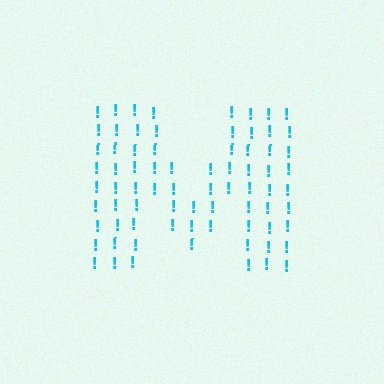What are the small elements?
The small elements are exclamation marks.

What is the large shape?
The large shape is the letter M.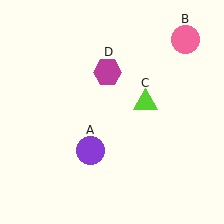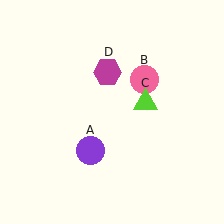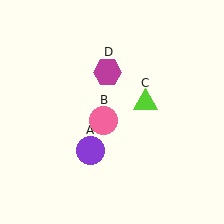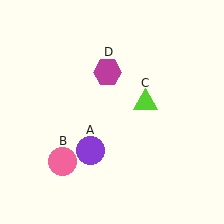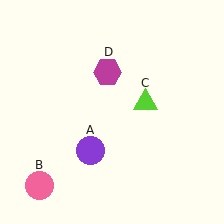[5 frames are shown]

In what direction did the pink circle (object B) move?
The pink circle (object B) moved down and to the left.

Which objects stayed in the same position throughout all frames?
Purple circle (object A) and lime triangle (object C) and magenta hexagon (object D) remained stationary.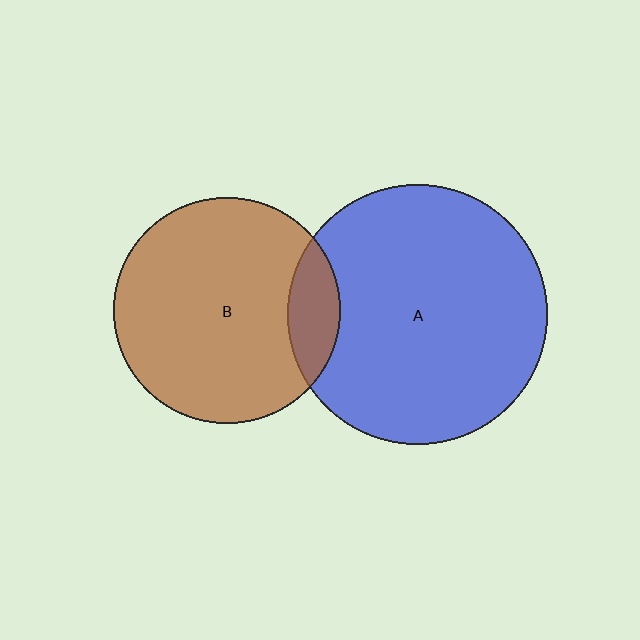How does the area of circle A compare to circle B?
Approximately 1.3 times.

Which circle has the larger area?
Circle A (blue).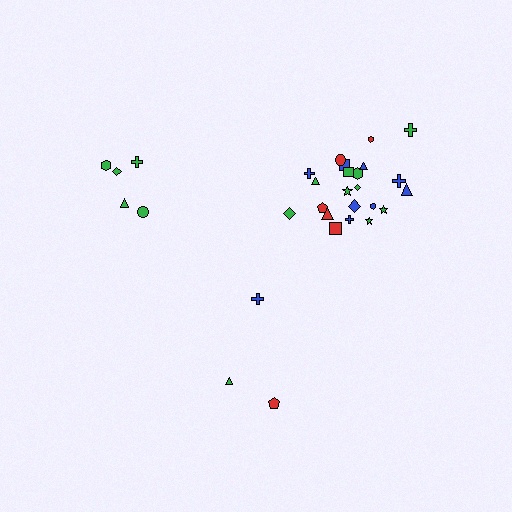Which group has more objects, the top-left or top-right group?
The top-right group.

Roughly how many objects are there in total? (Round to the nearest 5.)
Roughly 30 objects in total.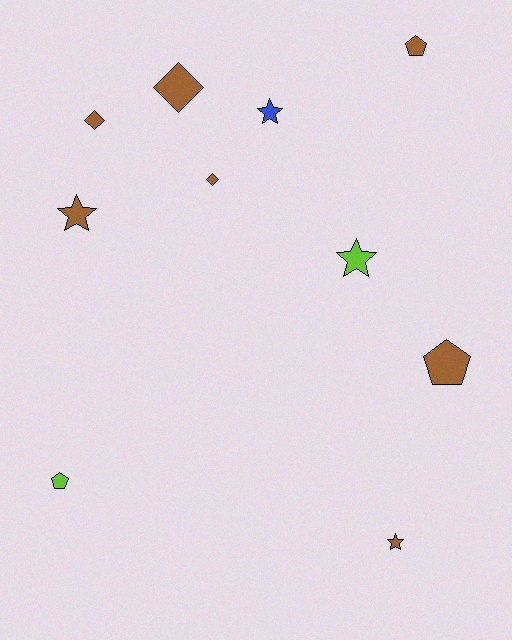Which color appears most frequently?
Brown, with 7 objects.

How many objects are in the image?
There are 10 objects.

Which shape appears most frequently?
Star, with 4 objects.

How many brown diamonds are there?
There are 3 brown diamonds.